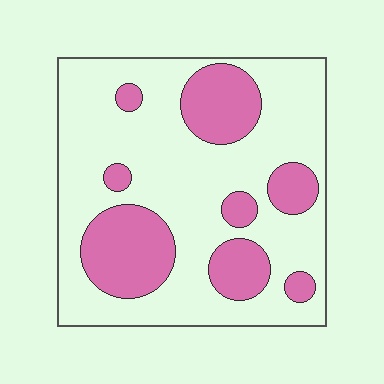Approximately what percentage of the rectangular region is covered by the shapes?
Approximately 30%.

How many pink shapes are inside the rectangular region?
8.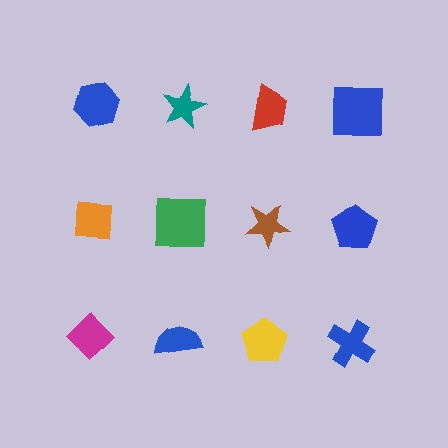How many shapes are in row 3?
4 shapes.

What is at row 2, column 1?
An orange square.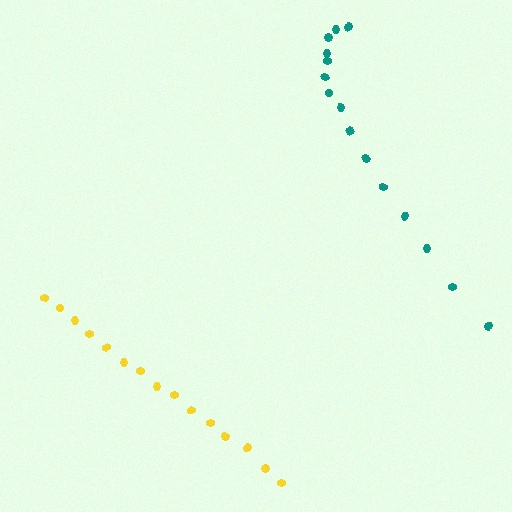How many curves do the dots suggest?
There are 2 distinct paths.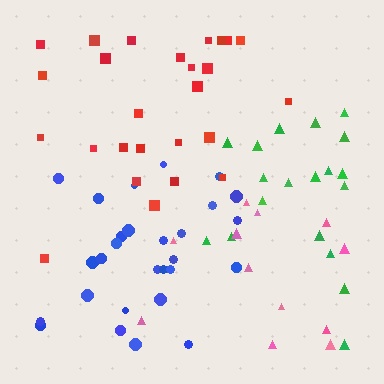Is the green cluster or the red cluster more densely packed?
Red.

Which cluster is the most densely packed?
Blue.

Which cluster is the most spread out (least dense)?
Pink.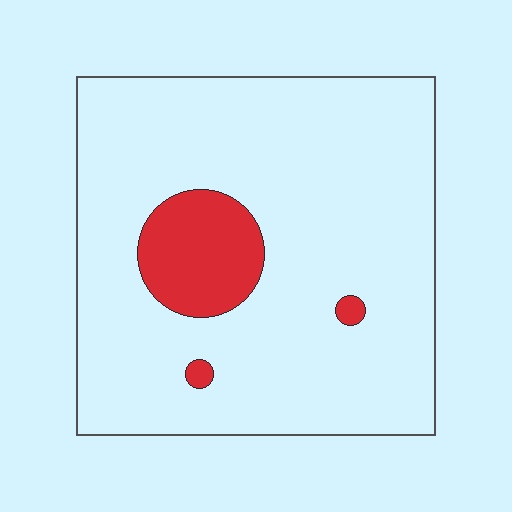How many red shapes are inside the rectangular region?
3.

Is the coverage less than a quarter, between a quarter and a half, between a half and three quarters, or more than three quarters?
Less than a quarter.